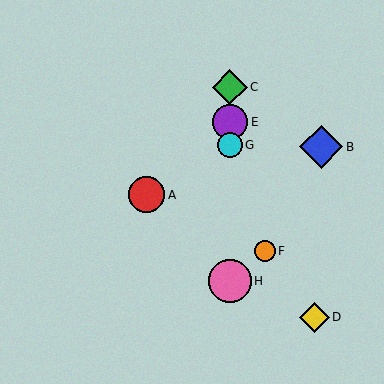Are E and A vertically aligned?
No, E is at x≈230 and A is at x≈147.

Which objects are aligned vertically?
Objects C, E, G, H are aligned vertically.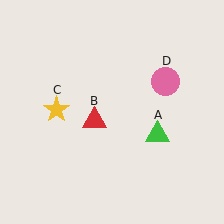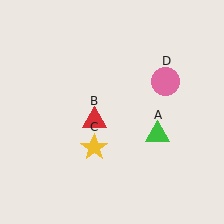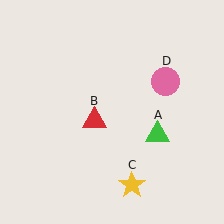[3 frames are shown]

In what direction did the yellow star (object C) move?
The yellow star (object C) moved down and to the right.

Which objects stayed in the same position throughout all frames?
Green triangle (object A) and red triangle (object B) and pink circle (object D) remained stationary.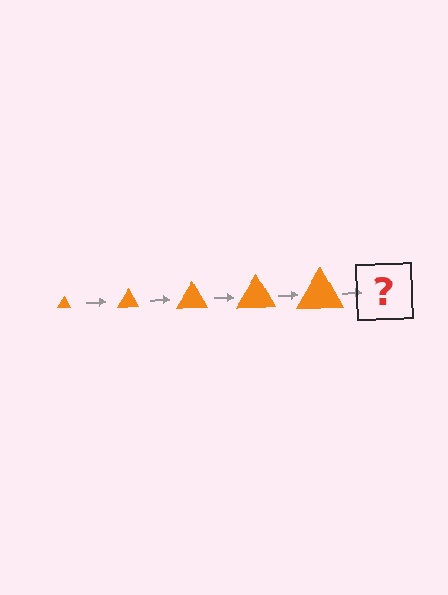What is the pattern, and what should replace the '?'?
The pattern is that the triangle gets progressively larger each step. The '?' should be an orange triangle, larger than the previous one.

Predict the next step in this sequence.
The next step is an orange triangle, larger than the previous one.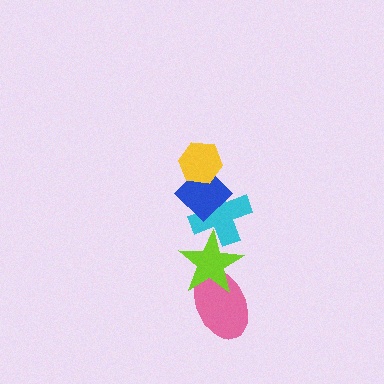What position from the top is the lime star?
The lime star is 4th from the top.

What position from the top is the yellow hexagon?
The yellow hexagon is 1st from the top.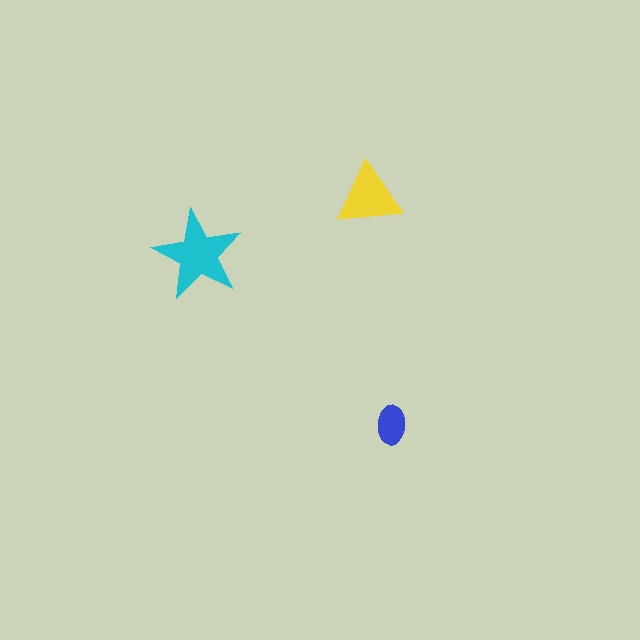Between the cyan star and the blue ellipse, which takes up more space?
The cyan star.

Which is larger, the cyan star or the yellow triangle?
The cyan star.